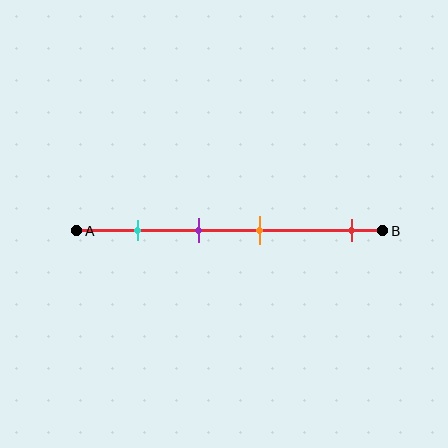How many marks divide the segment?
There are 4 marks dividing the segment.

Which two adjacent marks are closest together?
The purple and orange marks are the closest adjacent pair.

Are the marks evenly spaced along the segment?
No, the marks are not evenly spaced.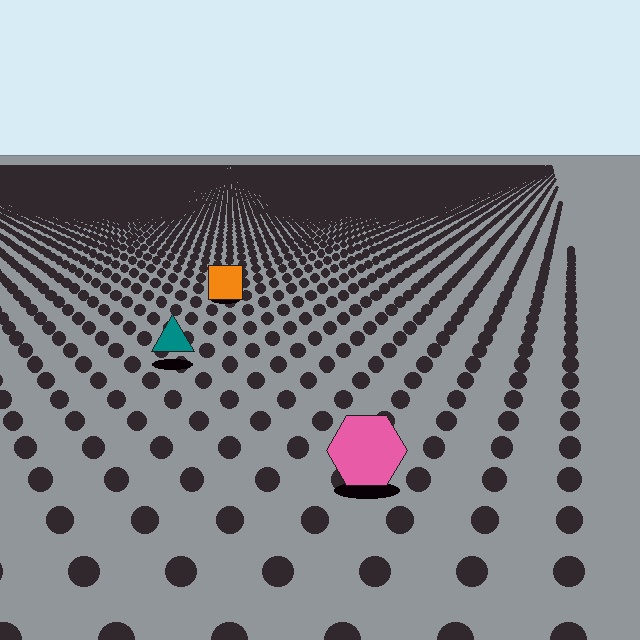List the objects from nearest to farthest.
From nearest to farthest: the pink hexagon, the teal triangle, the orange square.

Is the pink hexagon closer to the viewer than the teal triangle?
Yes. The pink hexagon is closer — you can tell from the texture gradient: the ground texture is coarser near it.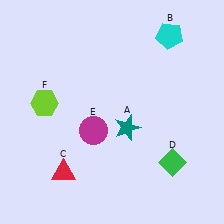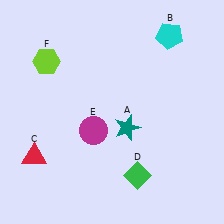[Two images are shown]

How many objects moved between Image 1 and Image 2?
3 objects moved between the two images.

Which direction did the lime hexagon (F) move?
The lime hexagon (F) moved up.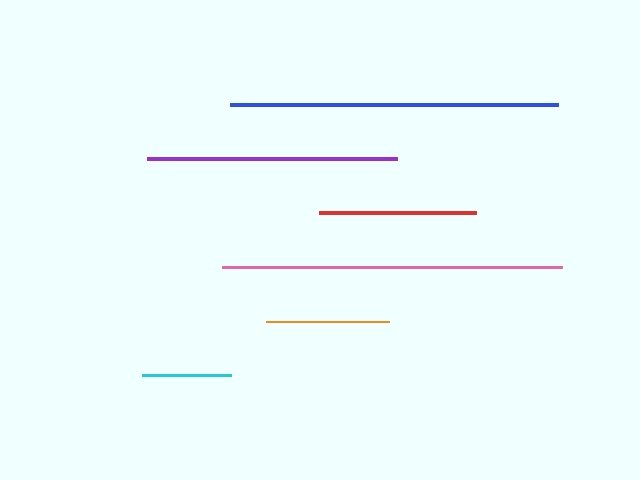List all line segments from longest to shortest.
From longest to shortest: pink, blue, purple, red, orange, cyan.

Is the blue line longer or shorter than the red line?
The blue line is longer than the red line.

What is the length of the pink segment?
The pink segment is approximately 340 pixels long.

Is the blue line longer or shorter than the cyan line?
The blue line is longer than the cyan line.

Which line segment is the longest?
The pink line is the longest at approximately 340 pixels.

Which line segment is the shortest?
The cyan line is the shortest at approximately 89 pixels.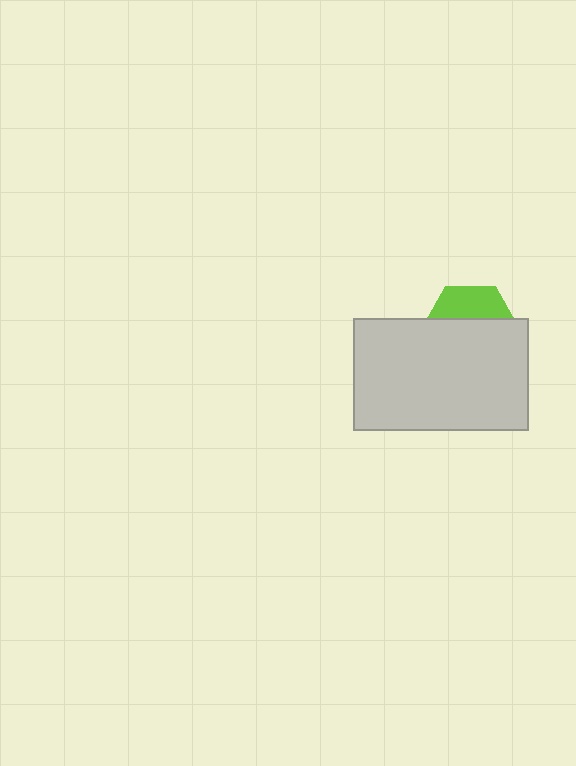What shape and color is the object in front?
The object in front is a light gray rectangle.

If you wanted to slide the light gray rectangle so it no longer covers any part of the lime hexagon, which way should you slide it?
Slide it down — that is the most direct way to separate the two shapes.